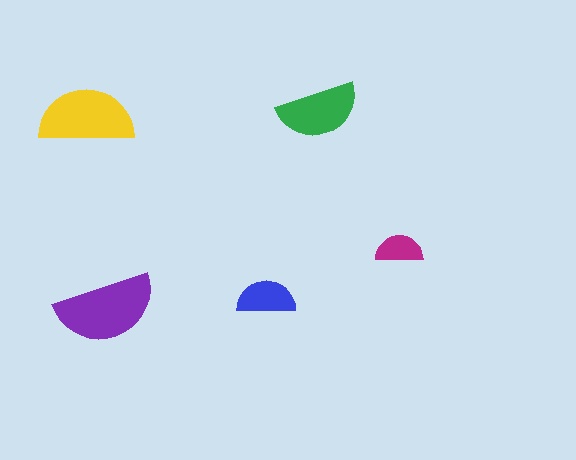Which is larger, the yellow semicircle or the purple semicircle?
The purple one.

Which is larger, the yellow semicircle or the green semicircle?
The yellow one.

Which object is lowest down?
The purple semicircle is bottommost.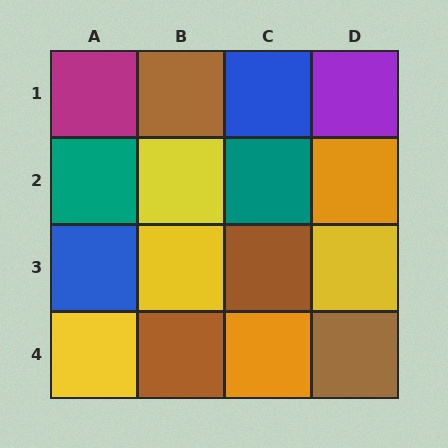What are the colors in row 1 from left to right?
Magenta, brown, blue, purple.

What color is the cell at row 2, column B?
Yellow.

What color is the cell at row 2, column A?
Teal.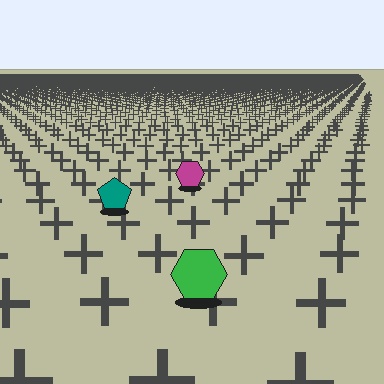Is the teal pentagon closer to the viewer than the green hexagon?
No. The green hexagon is closer — you can tell from the texture gradient: the ground texture is coarser near it.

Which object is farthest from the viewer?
The magenta hexagon is farthest from the viewer. It appears smaller and the ground texture around it is denser.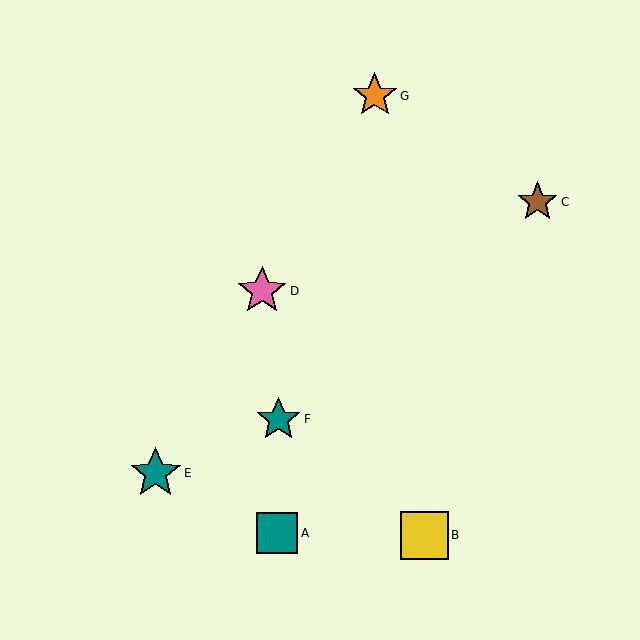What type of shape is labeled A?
Shape A is a teal square.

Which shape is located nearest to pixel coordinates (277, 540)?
The teal square (labeled A) at (277, 533) is nearest to that location.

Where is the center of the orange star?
The center of the orange star is at (375, 96).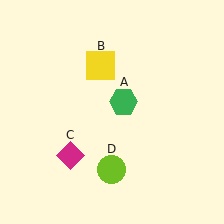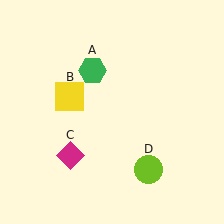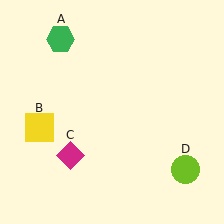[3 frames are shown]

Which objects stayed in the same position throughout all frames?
Magenta diamond (object C) remained stationary.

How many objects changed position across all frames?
3 objects changed position: green hexagon (object A), yellow square (object B), lime circle (object D).